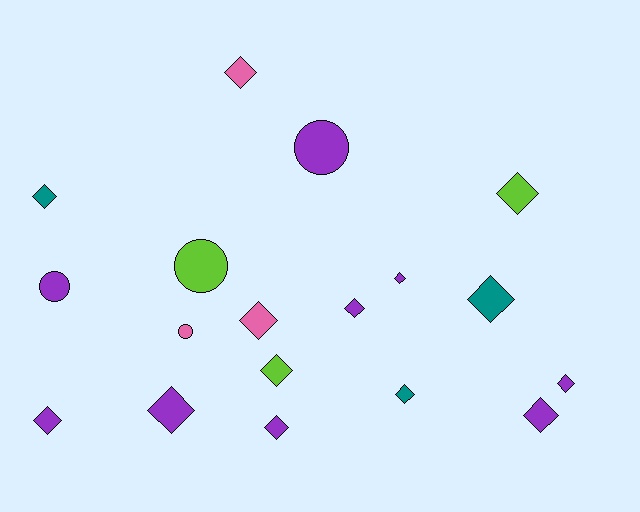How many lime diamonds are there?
There are 2 lime diamonds.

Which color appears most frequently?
Purple, with 9 objects.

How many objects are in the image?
There are 18 objects.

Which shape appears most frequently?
Diamond, with 14 objects.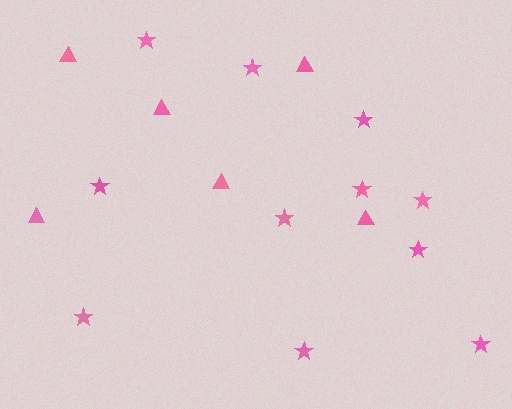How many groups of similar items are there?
There are 2 groups: one group of stars (11) and one group of triangles (6).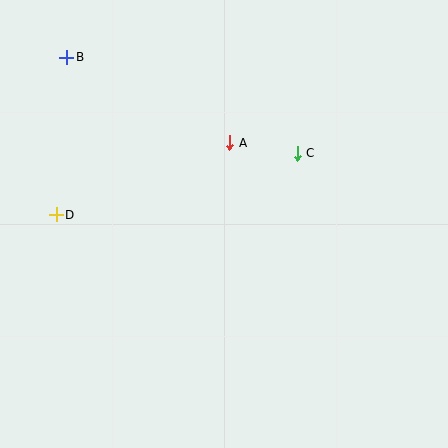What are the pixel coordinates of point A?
Point A is at (230, 143).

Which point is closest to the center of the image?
Point A at (230, 143) is closest to the center.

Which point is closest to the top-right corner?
Point C is closest to the top-right corner.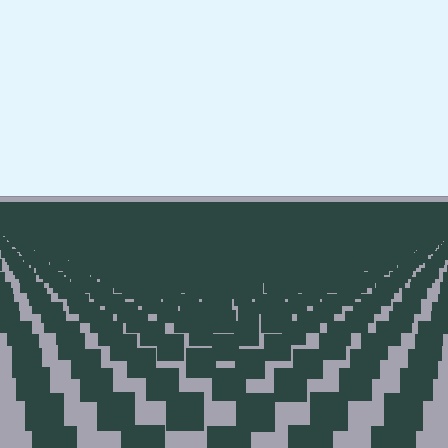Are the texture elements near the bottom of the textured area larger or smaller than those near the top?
Larger. Near the bottom, elements are closer to the viewer and appear at a bigger on-screen size.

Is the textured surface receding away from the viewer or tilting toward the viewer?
The surface is receding away from the viewer. Texture elements get smaller and denser toward the top.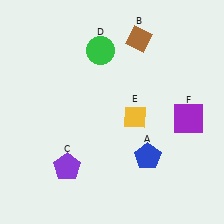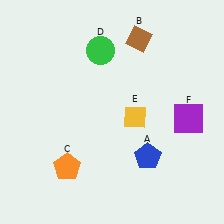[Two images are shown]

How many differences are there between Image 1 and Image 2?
There is 1 difference between the two images.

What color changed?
The pentagon (C) changed from purple in Image 1 to orange in Image 2.